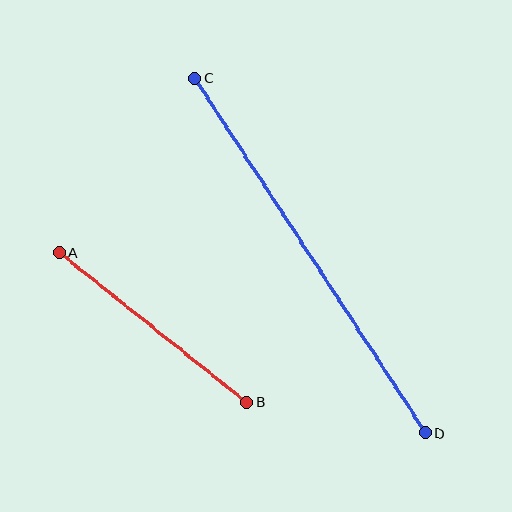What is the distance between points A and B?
The distance is approximately 240 pixels.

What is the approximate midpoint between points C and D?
The midpoint is at approximately (310, 255) pixels.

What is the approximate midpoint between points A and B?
The midpoint is at approximately (153, 327) pixels.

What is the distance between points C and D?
The distance is approximately 423 pixels.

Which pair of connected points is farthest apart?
Points C and D are farthest apart.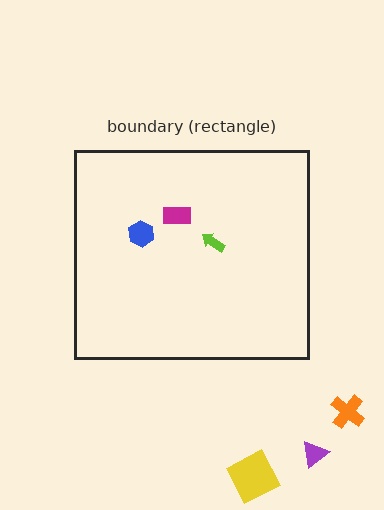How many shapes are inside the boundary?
3 inside, 3 outside.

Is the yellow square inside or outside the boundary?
Outside.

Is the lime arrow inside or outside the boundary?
Inside.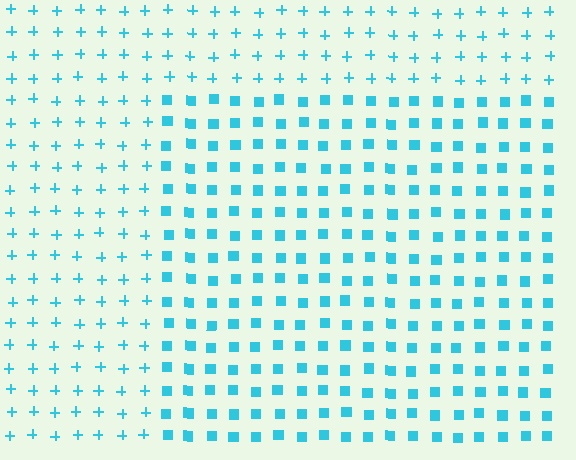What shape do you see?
I see a rectangle.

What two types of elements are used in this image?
The image uses squares inside the rectangle region and plus signs outside it.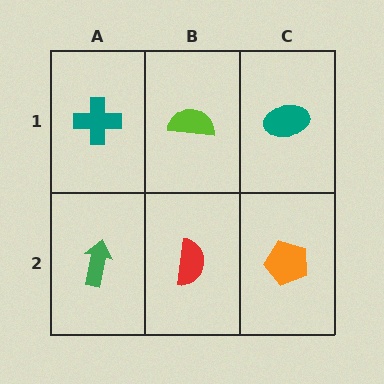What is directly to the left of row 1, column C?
A lime semicircle.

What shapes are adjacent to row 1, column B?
A red semicircle (row 2, column B), a teal cross (row 1, column A), a teal ellipse (row 1, column C).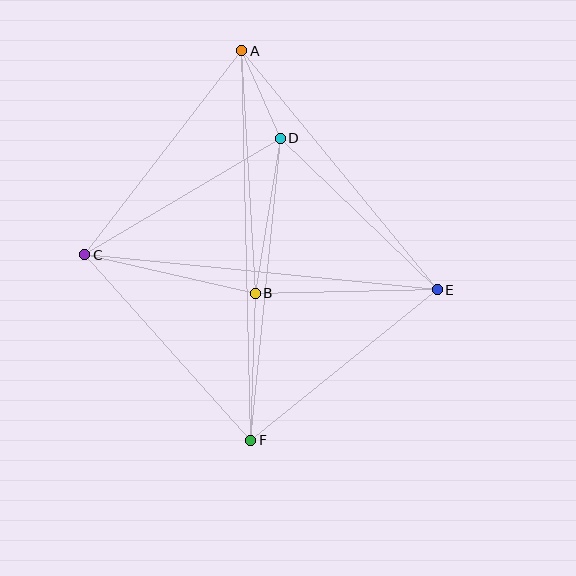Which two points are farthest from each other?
Points A and F are farthest from each other.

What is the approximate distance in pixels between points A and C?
The distance between A and C is approximately 258 pixels.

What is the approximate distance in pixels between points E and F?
The distance between E and F is approximately 240 pixels.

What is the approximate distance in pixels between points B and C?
The distance between B and C is approximately 175 pixels.